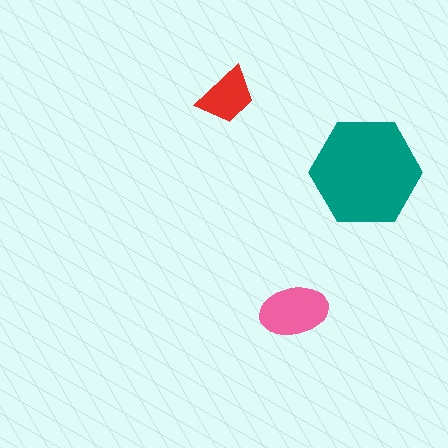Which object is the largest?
The teal hexagon.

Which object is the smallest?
The red trapezoid.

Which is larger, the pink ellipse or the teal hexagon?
The teal hexagon.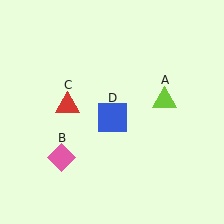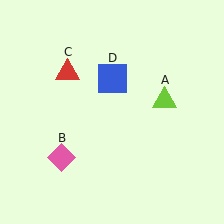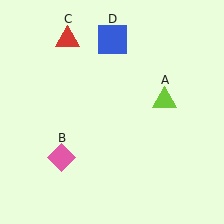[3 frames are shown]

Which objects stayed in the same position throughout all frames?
Lime triangle (object A) and pink diamond (object B) remained stationary.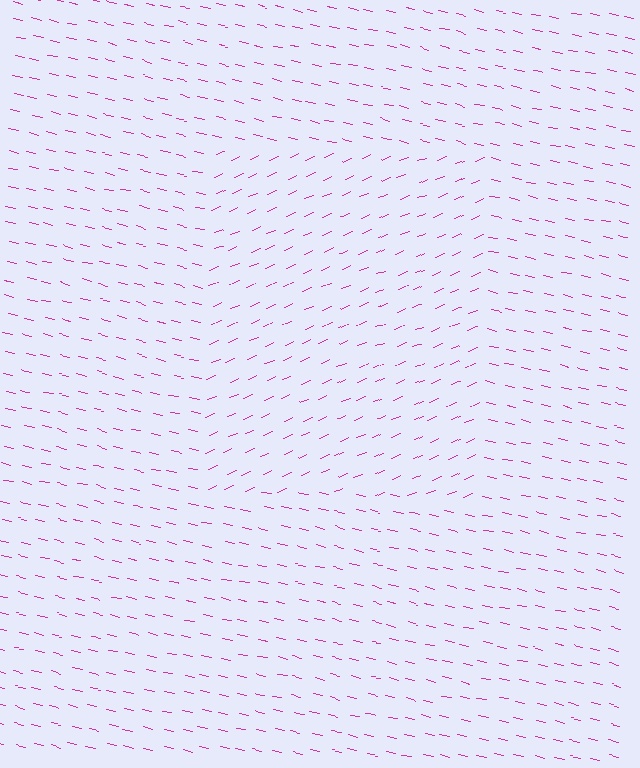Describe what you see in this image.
The image is filled with small magenta line segments. A rectangle region in the image has lines oriented differently from the surrounding lines, creating a visible texture boundary.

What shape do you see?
I see a rectangle.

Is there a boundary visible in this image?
Yes, there is a texture boundary formed by a change in line orientation.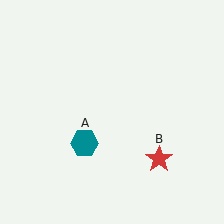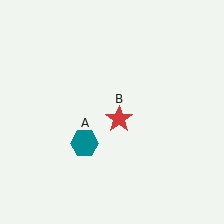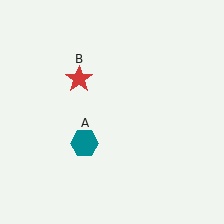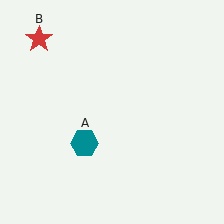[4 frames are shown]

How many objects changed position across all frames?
1 object changed position: red star (object B).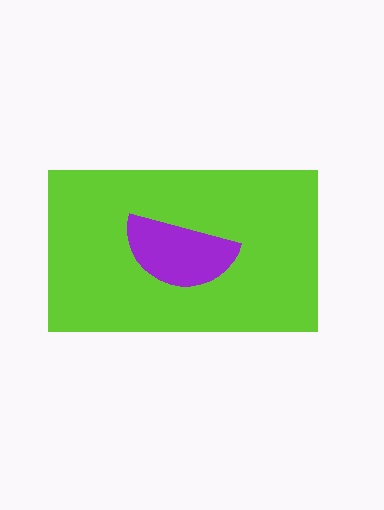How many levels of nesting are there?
2.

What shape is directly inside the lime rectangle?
The purple semicircle.